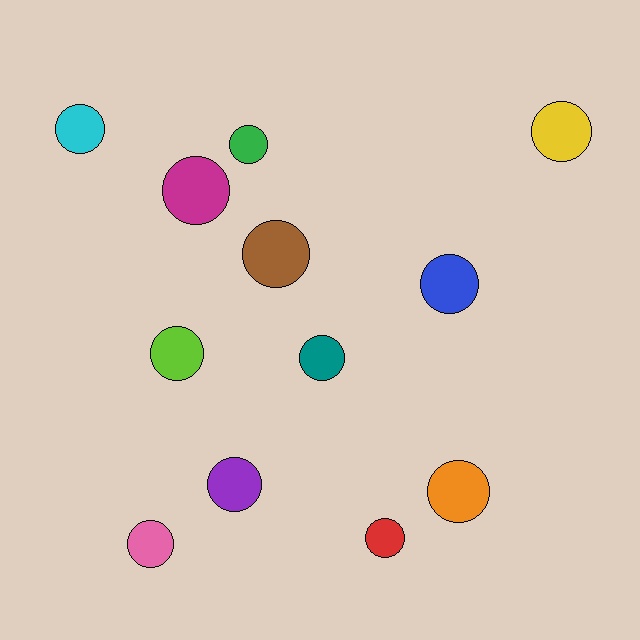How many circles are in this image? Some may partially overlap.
There are 12 circles.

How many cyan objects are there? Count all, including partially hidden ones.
There is 1 cyan object.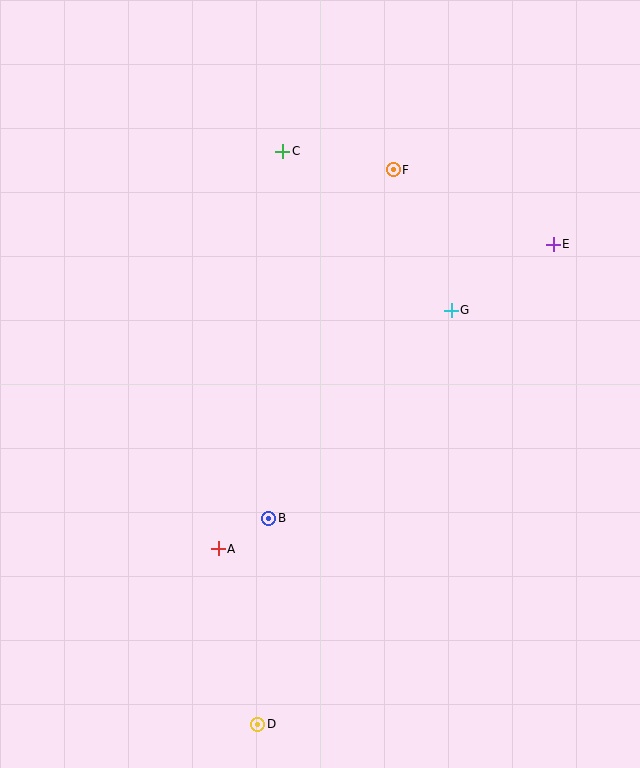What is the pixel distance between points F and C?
The distance between F and C is 112 pixels.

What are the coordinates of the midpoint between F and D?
The midpoint between F and D is at (325, 447).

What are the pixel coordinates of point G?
Point G is at (451, 310).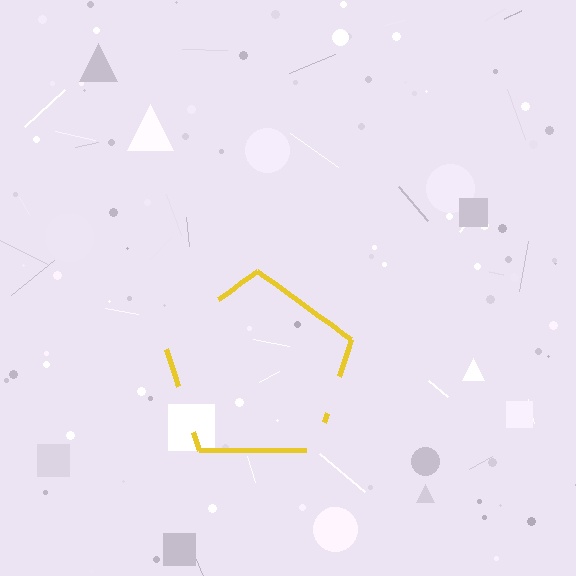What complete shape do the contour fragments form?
The contour fragments form a pentagon.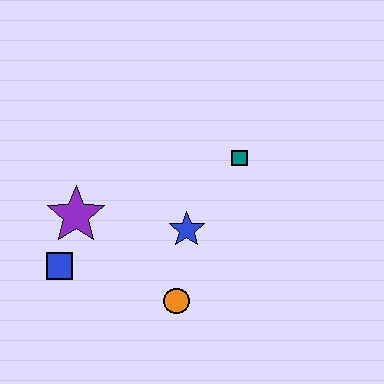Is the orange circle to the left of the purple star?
No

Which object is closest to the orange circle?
The blue star is closest to the orange circle.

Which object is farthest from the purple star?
The teal square is farthest from the purple star.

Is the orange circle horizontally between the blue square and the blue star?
Yes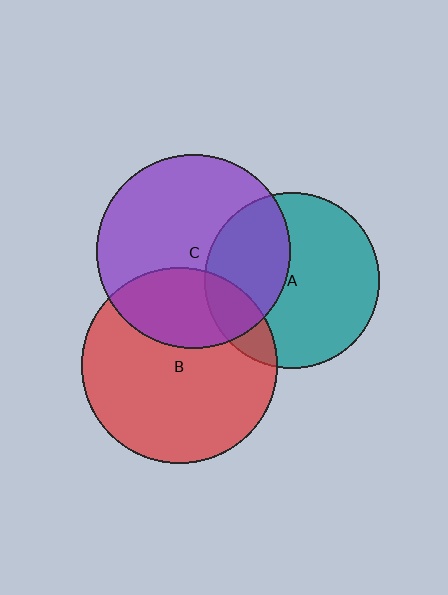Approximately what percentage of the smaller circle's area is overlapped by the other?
Approximately 30%.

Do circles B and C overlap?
Yes.